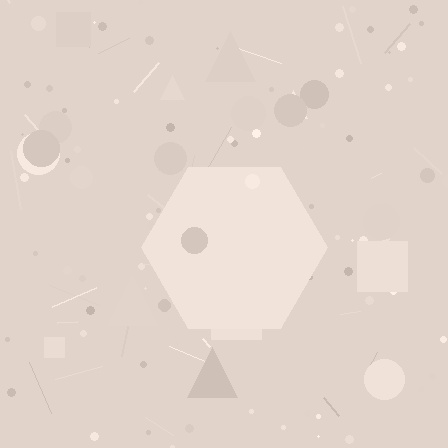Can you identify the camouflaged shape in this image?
The camouflaged shape is a hexagon.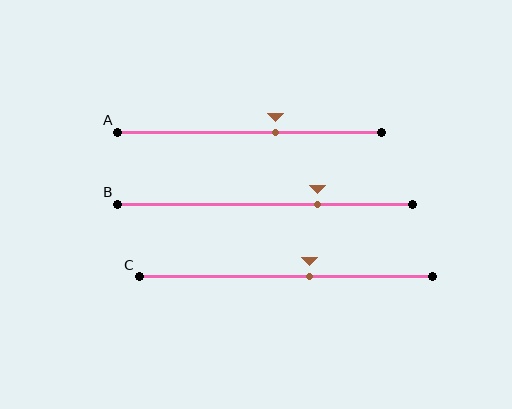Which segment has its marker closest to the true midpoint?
Segment C has its marker closest to the true midpoint.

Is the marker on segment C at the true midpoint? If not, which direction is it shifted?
No, the marker on segment C is shifted to the right by about 8% of the segment length.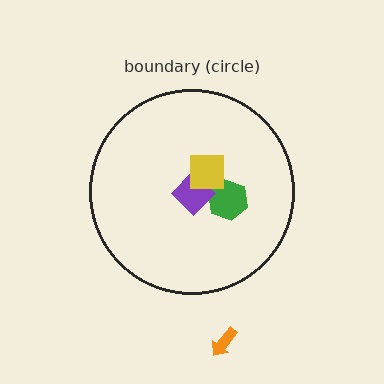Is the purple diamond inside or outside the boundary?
Inside.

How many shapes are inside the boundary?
3 inside, 1 outside.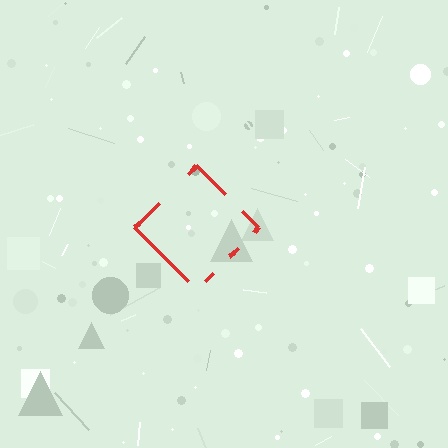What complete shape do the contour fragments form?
The contour fragments form a diamond.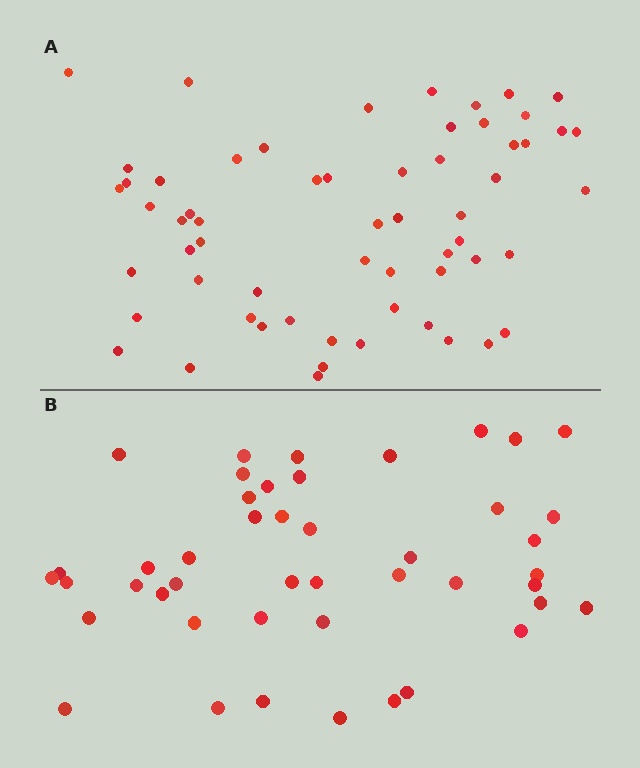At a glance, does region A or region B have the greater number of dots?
Region A (the top region) has more dots.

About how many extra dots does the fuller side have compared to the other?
Region A has approximately 15 more dots than region B.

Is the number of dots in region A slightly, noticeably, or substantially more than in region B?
Region A has noticeably more, but not dramatically so. The ratio is roughly 1.3 to 1.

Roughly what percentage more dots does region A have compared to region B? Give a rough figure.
About 35% more.